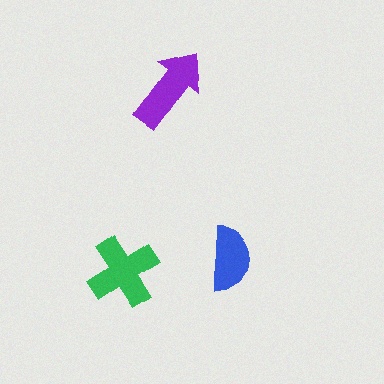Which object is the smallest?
The blue semicircle.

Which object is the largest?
The green cross.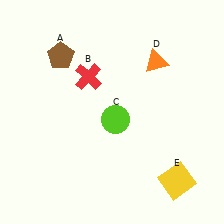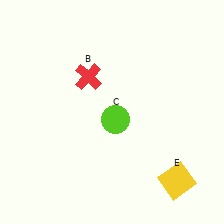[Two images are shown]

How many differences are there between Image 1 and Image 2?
There are 2 differences between the two images.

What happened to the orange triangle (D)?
The orange triangle (D) was removed in Image 2. It was in the top-right area of Image 1.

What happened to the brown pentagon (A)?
The brown pentagon (A) was removed in Image 2. It was in the top-left area of Image 1.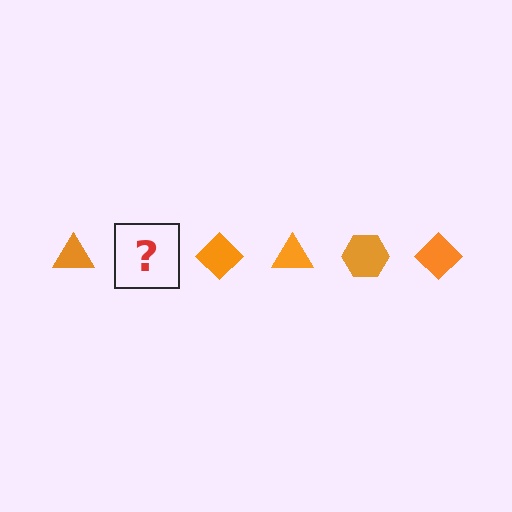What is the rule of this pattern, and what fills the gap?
The rule is that the pattern cycles through triangle, hexagon, diamond shapes in orange. The gap should be filled with an orange hexagon.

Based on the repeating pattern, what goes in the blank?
The blank should be an orange hexagon.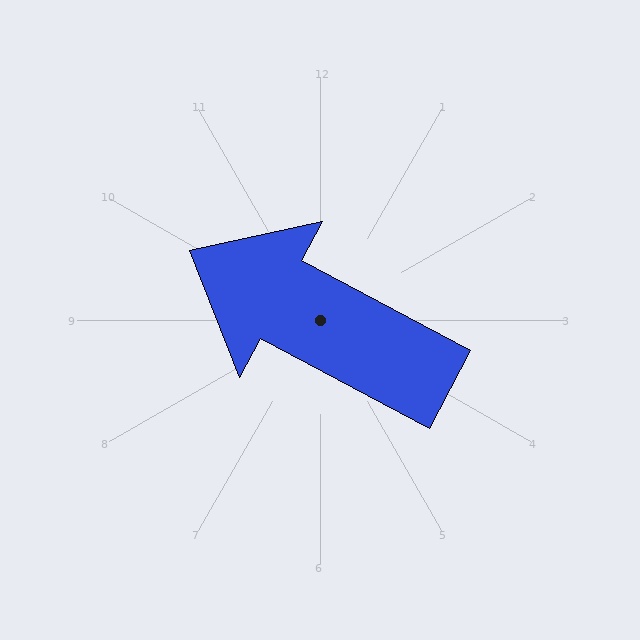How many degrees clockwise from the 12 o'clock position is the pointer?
Approximately 298 degrees.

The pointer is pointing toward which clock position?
Roughly 10 o'clock.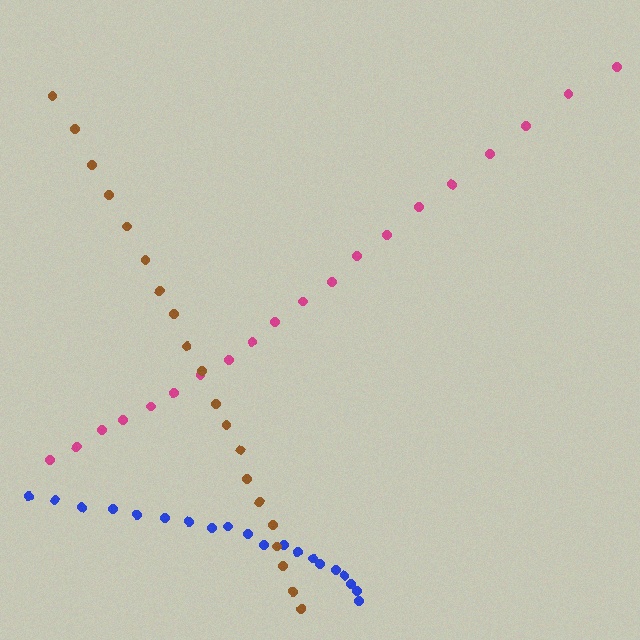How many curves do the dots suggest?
There are 3 distinct paths.